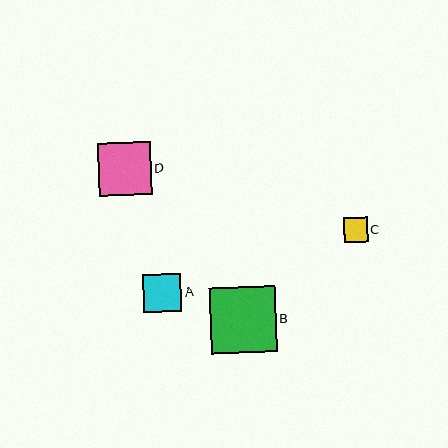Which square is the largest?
Square B is the largest with a size of approximately 66 pixels.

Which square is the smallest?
Square C is the smallest with a size of approximately 24 pixels.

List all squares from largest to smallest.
From largest to smallest: B, D, A, C.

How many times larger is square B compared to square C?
Square B is approximately 2.7 times the size of square C.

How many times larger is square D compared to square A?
Square D is approximately 1.4 times the size of square A.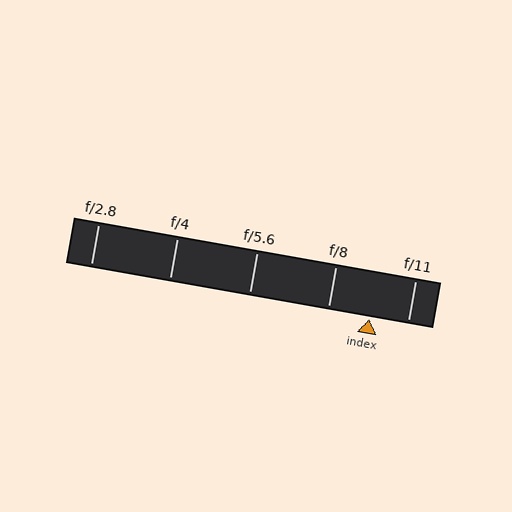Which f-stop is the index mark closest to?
The index mark is closest to f/11.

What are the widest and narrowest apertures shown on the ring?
The widest aperture shown is f/2.8 and the narrowest is f/11.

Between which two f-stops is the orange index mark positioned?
The index mark is between f/8 and f/11.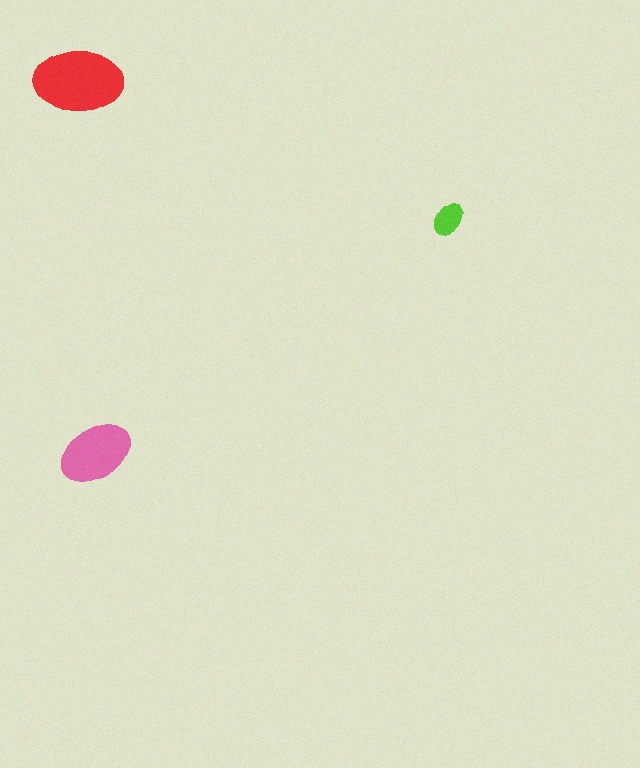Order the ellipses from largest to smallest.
the red one, the pink one, the lime one.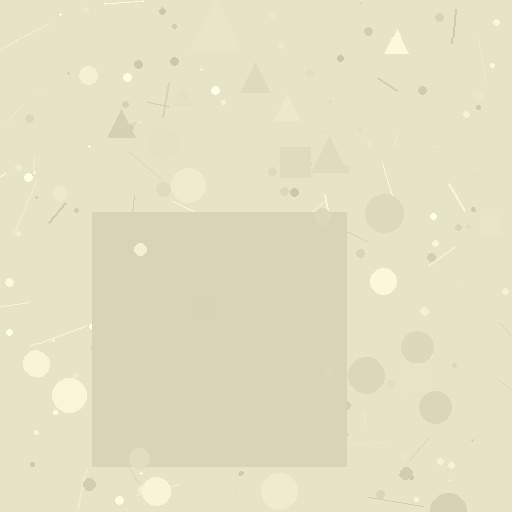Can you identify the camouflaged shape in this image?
The camouflaged shape is a square.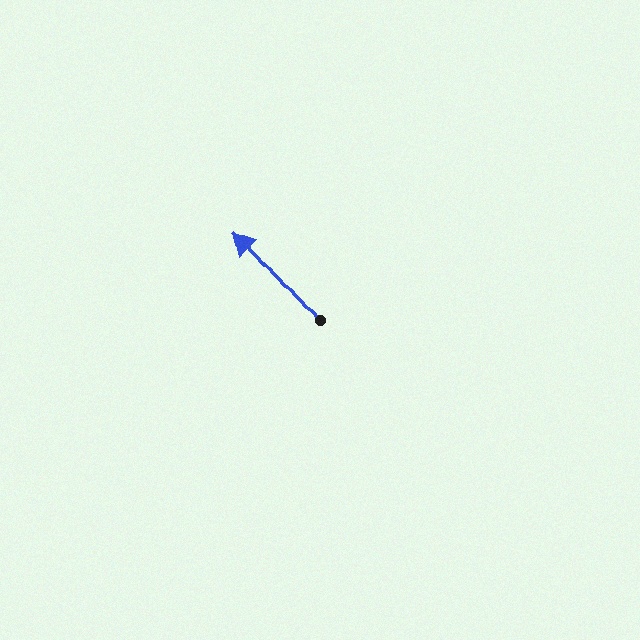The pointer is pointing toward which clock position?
Roughly 11 o'clock.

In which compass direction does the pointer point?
Northwest.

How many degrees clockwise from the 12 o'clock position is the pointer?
Approximately 318 degrees.